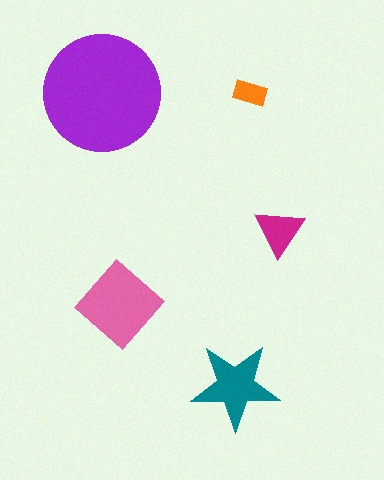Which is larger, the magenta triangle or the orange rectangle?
The magenta triangle.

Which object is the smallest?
The orange rectangle.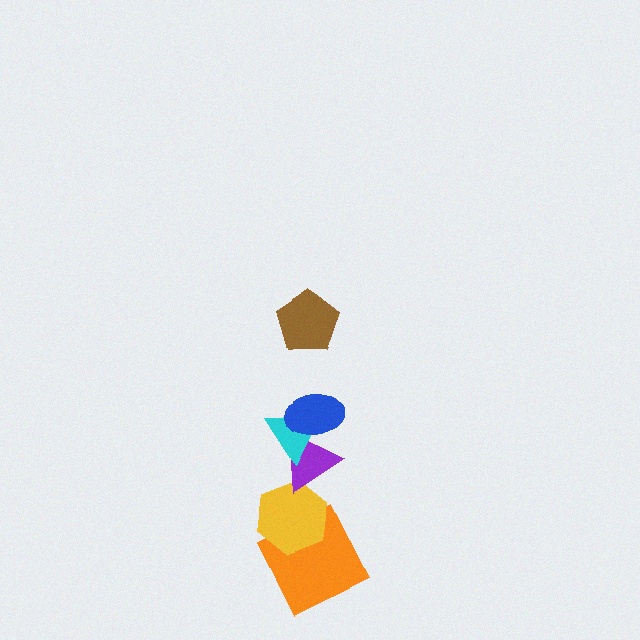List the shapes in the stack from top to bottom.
From top to bottom: the brown pentagon, the blue ellipse, the cyan triangle, the purple triangle, the yellow hexagon, the orange square.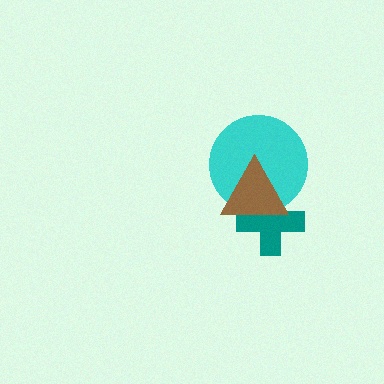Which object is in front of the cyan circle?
The brown triangle is in front of the cyan circle.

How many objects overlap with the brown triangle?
2 objects overlap with the brown triangle.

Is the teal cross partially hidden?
Yes, it is partially covered by another shape.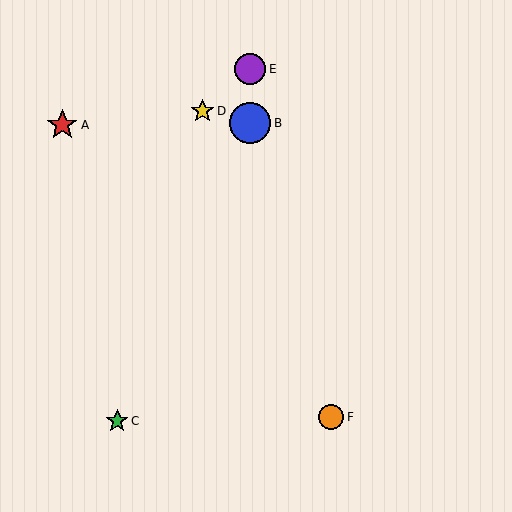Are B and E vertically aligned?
Yes, both are at x≈250.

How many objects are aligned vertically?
2 objects (B, E) are aligned vertically.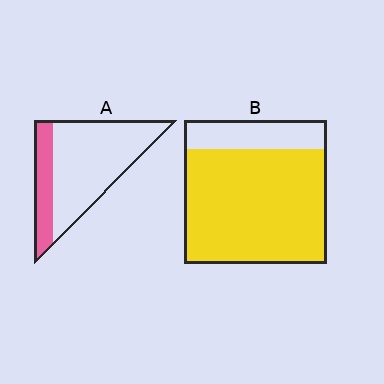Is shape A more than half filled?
No.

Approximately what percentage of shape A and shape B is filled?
A is approximately 25% and B is approximately 80%.